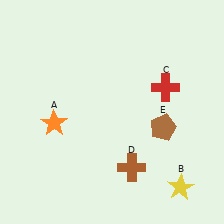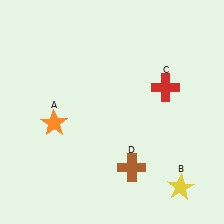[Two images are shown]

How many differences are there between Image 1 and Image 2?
There is 1 difference between the two images.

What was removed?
The brown pentagon (E) was removed in Image 2.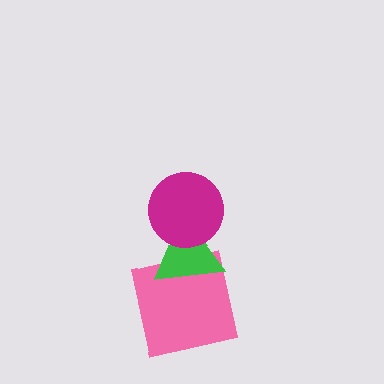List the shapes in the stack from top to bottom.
From top to bottom: the magenta circle, the green triangle, the pink square.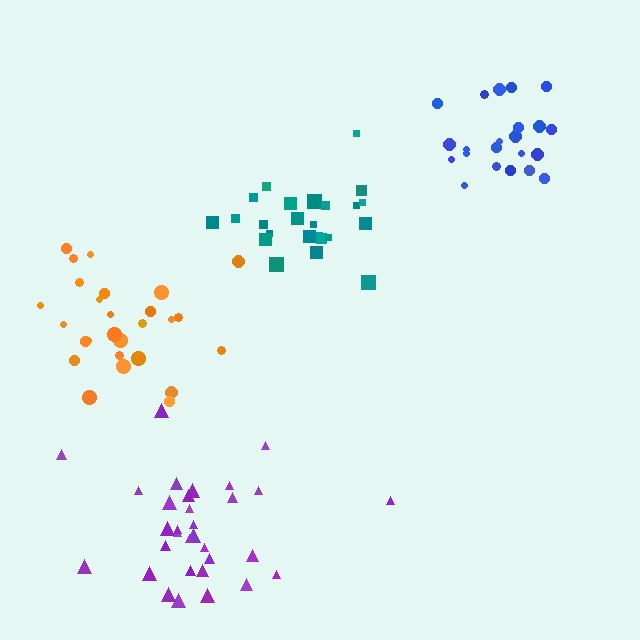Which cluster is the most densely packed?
Blue.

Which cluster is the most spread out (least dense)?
Orange.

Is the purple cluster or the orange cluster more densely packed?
Purple.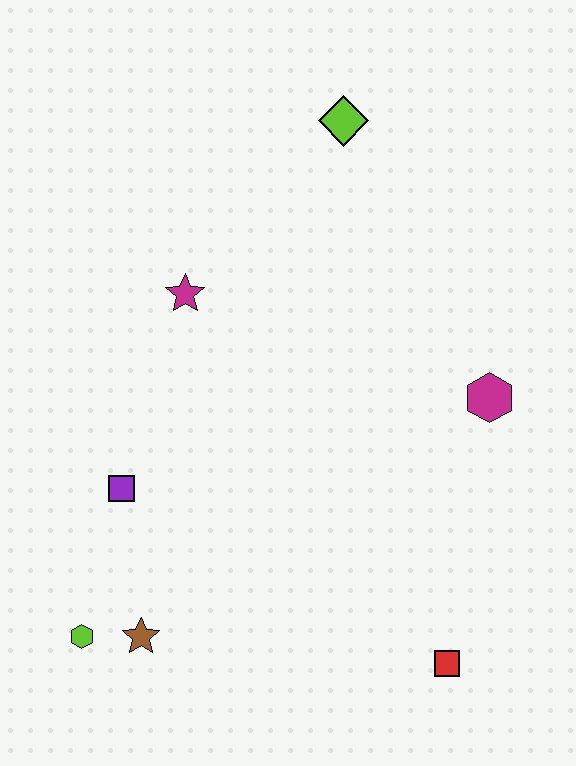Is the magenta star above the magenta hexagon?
Yes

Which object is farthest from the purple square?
The lime diamond is farthest from the purple square.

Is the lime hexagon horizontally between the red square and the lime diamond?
No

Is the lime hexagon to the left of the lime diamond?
Yes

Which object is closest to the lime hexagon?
The brown star is closest to the lime hexagon.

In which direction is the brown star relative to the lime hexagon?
The brown star is to the right of the lime hexagon.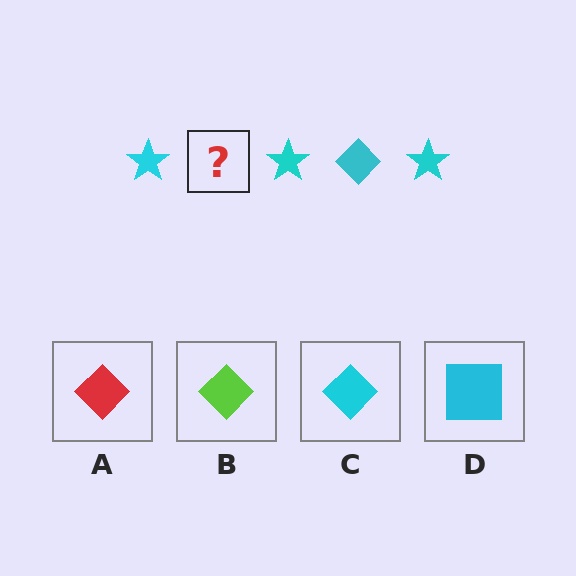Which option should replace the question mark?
Option C.